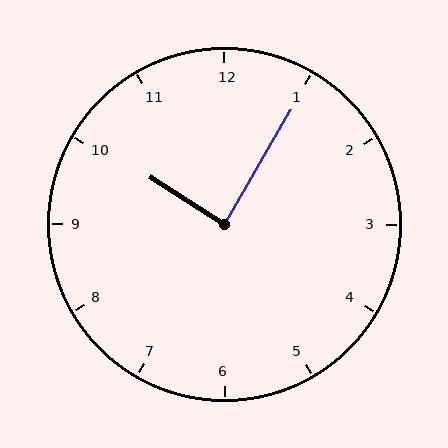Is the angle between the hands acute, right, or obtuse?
It is right.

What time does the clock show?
10:05.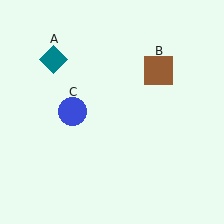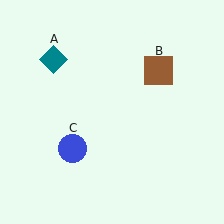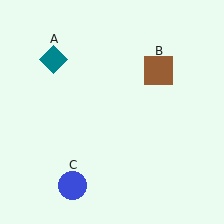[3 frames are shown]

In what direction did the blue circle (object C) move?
The blue circle (object C) moved down.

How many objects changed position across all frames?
1 object changed position: blue circle (object C).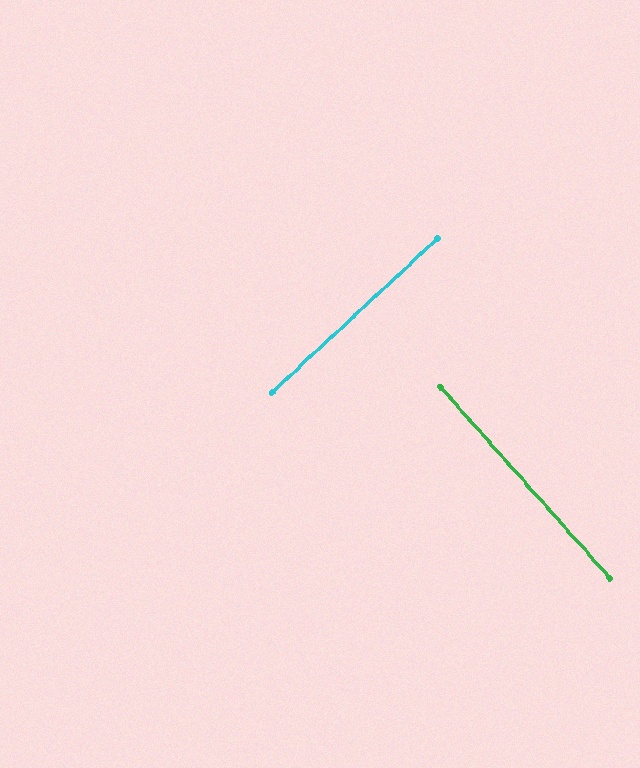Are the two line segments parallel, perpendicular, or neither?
Perpendicular — they meet at approximately 89°.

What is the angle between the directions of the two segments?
Approximately 89 degrees.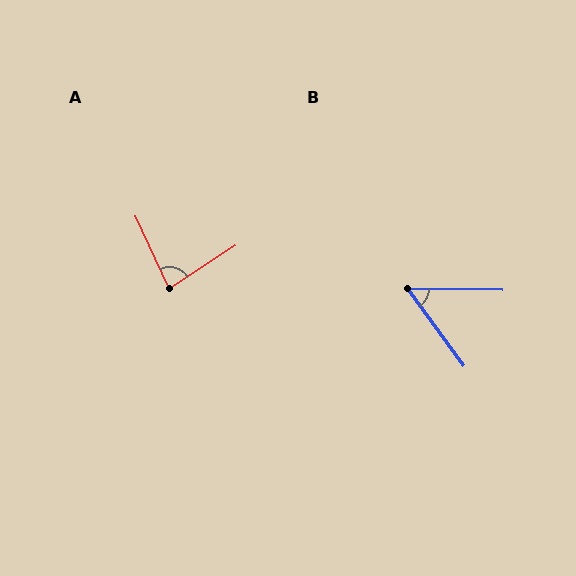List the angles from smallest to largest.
B (53°), A (82°).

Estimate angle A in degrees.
Approximately 82 degrees.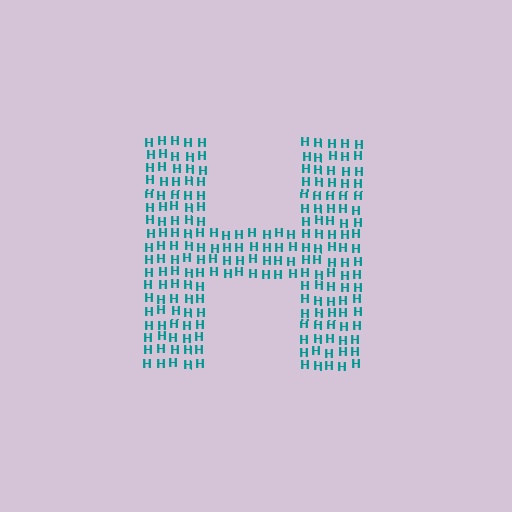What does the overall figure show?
The overall figure shows the letter H.